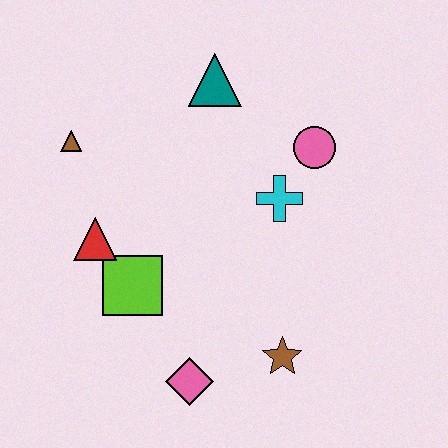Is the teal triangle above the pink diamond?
Yes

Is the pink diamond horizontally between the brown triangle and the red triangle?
No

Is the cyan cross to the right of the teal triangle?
Yes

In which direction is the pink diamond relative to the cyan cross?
The pink diamond is below the cyan cross.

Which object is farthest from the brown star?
The brown triangle is farthest from the brown star.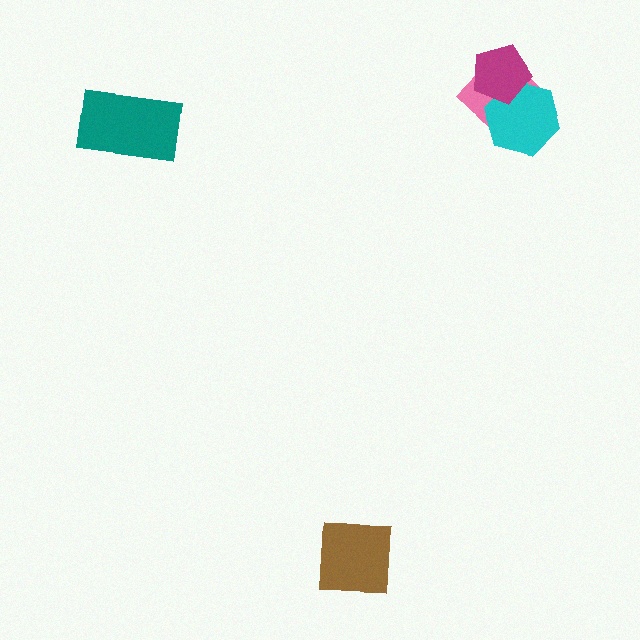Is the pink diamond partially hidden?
Yes, it is partially covered by another shape.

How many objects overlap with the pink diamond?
2 objects overlap with the pink diamond.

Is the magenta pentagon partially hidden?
No, no other shape covers it.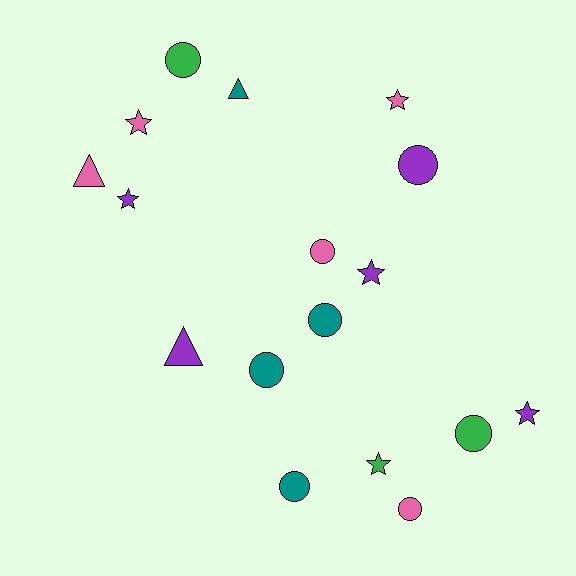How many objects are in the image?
There are 17 objects.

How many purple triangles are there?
There is 1 purple triangle.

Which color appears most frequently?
Pink, with 5 objects.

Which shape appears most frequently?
Circle, with 8 objects.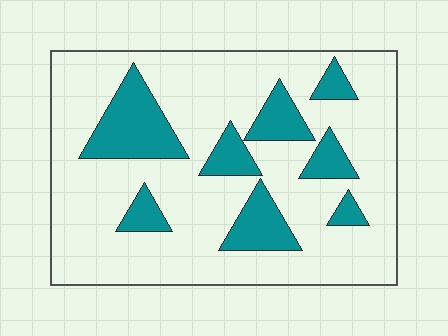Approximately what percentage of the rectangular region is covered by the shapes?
Approximately 20%.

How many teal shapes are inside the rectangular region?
8.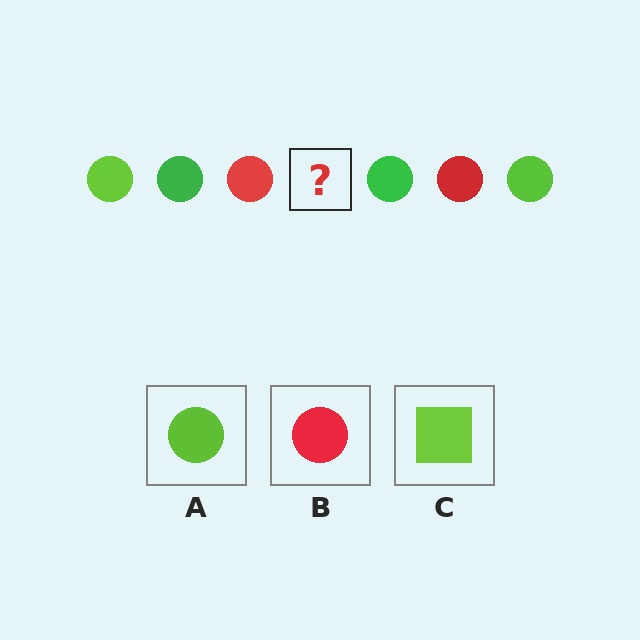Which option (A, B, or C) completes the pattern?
A.